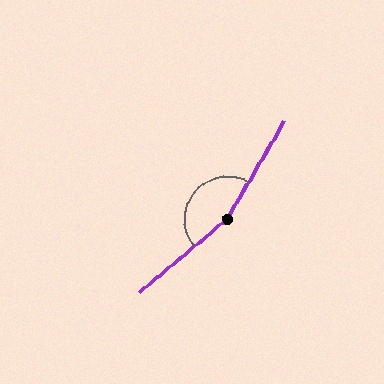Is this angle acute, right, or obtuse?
It is obtuse.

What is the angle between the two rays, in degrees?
Approximately 160 degrees.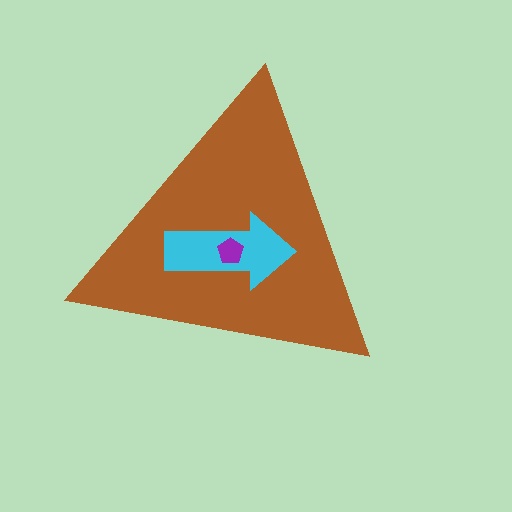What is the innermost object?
The purple pentagon.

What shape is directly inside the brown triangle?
The cyan arrow.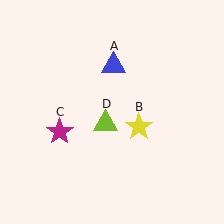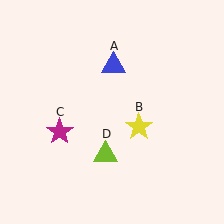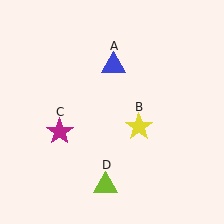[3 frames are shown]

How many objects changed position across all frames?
1 object changed position: lime triangle (object D).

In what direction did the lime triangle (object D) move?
The lime triangle (object D) moved down.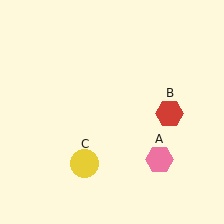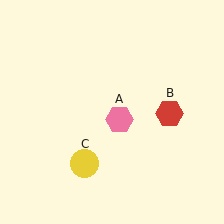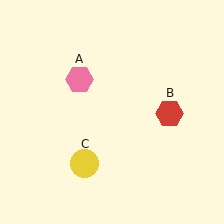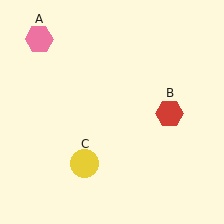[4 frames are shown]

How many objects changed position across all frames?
1 object changed position: pink hexagon (object A).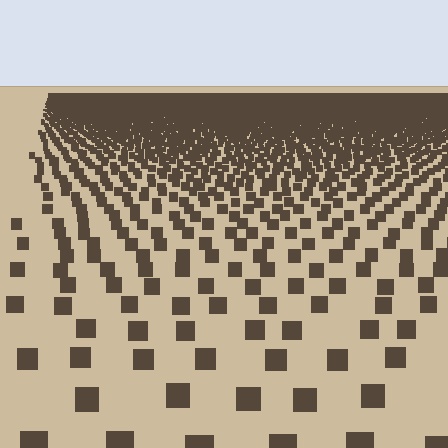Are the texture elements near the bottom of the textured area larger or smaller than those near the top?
Larger. Near the bottom, elements are closer to the viewer and appear at a bigger on-screen size.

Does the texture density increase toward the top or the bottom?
Density increases toward the top.